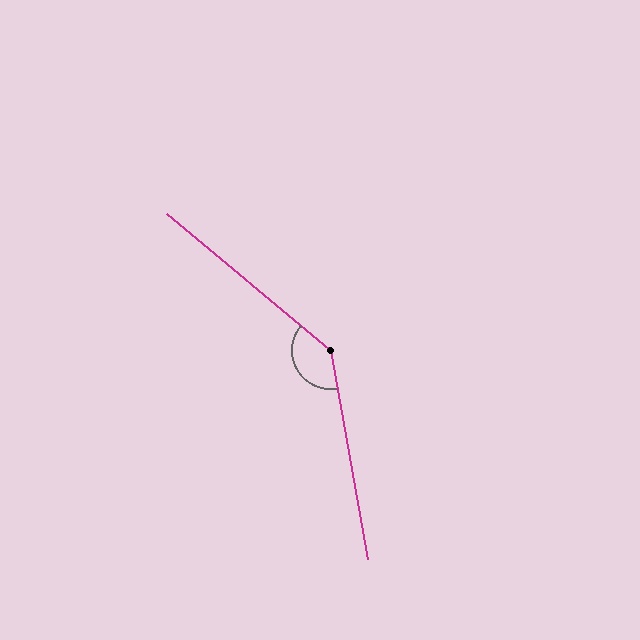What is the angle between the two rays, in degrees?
Approximately 140 degrees.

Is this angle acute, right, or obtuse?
It is obtuse.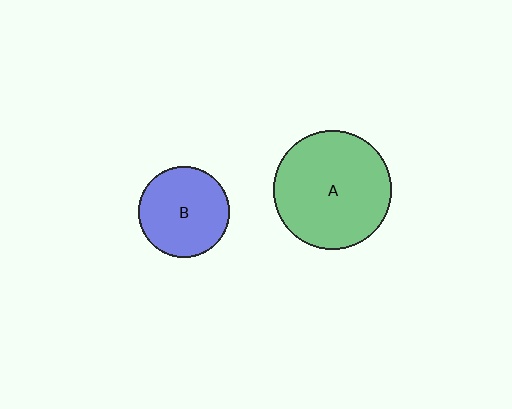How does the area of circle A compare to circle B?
Approximately 1.7 times.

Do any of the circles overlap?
No, none of the circles overlap.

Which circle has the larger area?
Circle A (green).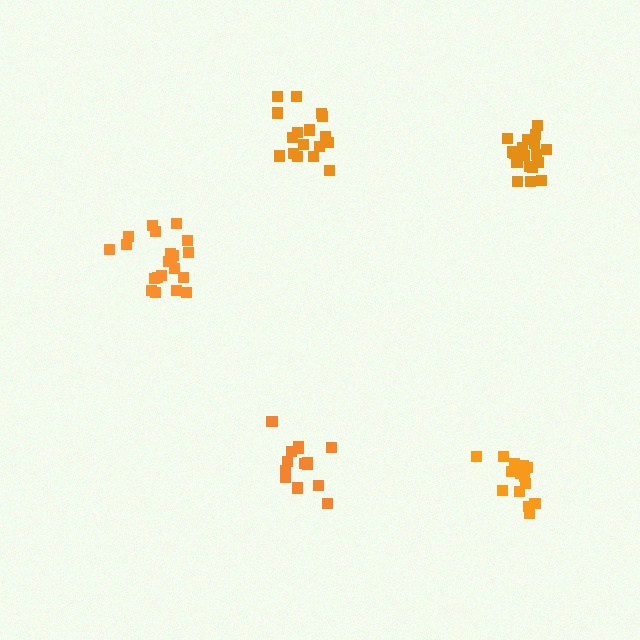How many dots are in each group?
Group 1: 19 dots, Group 2: 21 dots, Group 3: 17 dots, Group 4: 15 dots, Group 5: 15 dots (87 total).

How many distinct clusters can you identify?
There are 5 distinct clusters.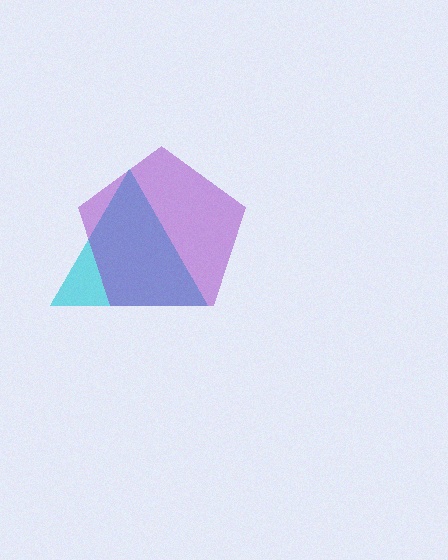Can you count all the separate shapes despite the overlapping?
Yes, there are 2 separate shapes.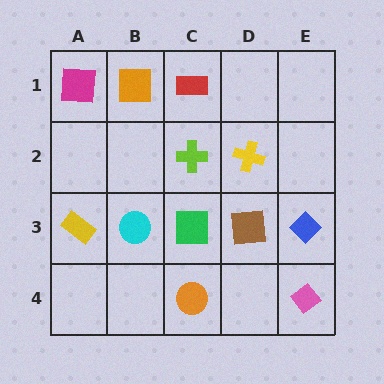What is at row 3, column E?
A blue diamond.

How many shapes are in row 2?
2 shapes.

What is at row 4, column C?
An orange circle.